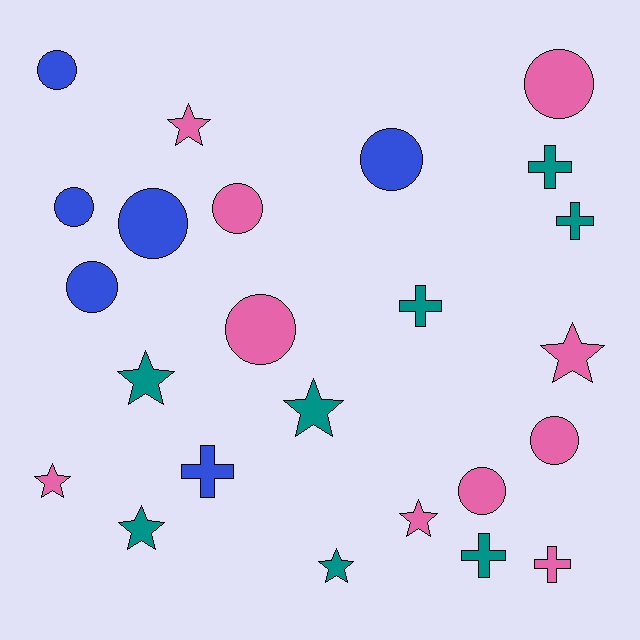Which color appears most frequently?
Pink, with 10 objects.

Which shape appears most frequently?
Circle, with 10 objects.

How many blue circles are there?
There are 5 blue circles.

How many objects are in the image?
There are 24 objects.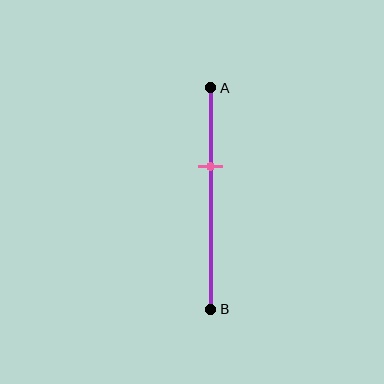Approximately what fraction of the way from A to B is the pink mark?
The pink mark is approximately 35% of the way from A to B.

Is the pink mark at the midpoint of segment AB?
No, the mark is at about 35% from A, not at the 50% midpoint.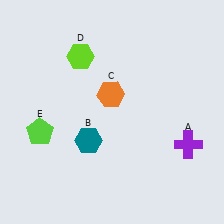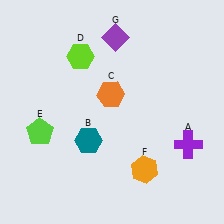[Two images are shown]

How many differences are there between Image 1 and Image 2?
There are 2 differences between the two images.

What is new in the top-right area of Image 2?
A purple diamond (G) was added in the top-right area of Image 2.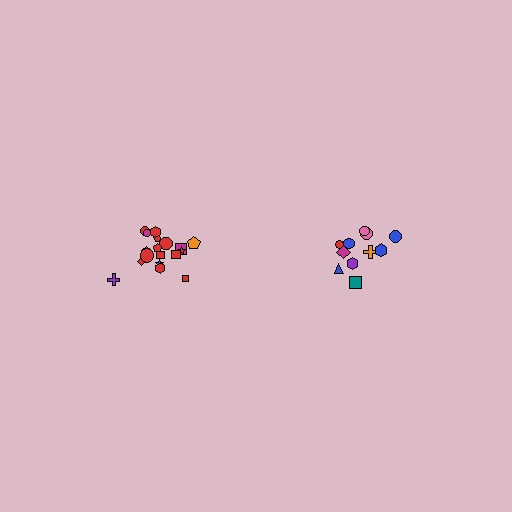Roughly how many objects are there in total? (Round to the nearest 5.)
Roughly 30 objects in total.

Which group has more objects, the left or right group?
The left group.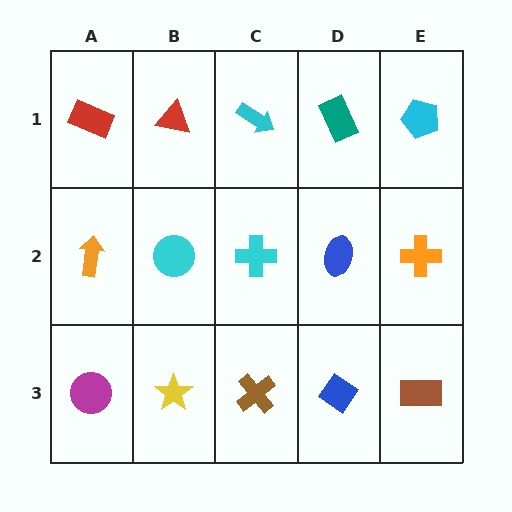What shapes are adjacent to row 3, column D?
A blue ellipse (row 2, column D), a brown cross (row 3, column C), a brown rectangle (row 3, column E).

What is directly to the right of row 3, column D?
A brown rectangle.